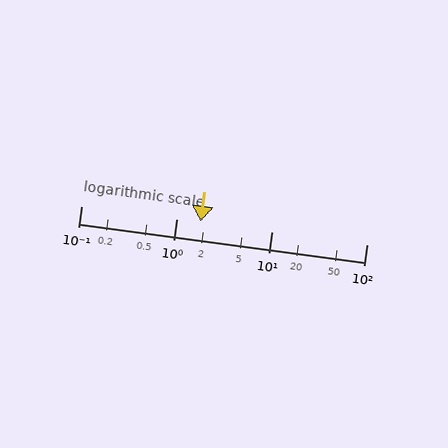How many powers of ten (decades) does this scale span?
The scale spans 3 decades, from 0.1 to 100.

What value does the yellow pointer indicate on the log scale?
The pointer indicates approximately 1.8.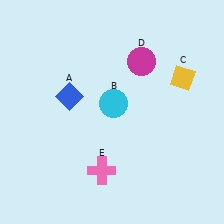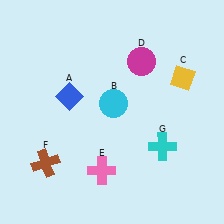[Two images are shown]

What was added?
A brown cross (F), a cyan cross (G) were added in Image 2.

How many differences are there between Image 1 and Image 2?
There are 2 differences between the two images.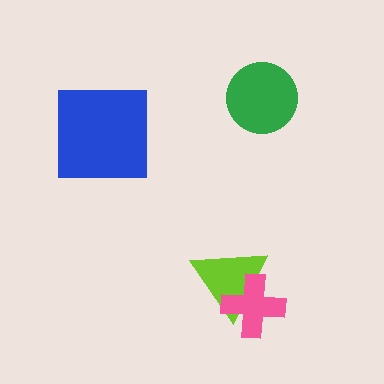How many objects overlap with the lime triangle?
1 object overlaps with the lime triangle.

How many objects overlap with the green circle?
0 objects overlap with the green circle.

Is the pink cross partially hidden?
No, no other shape covers it.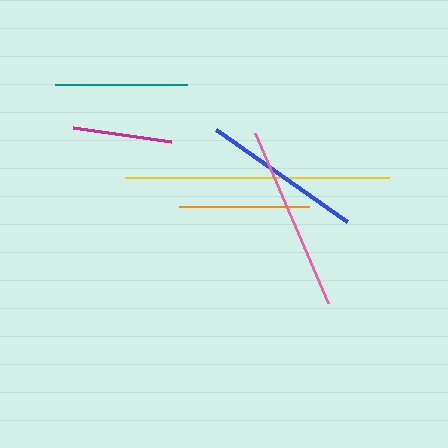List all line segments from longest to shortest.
From longest to shortest: yellow, pink, blue, teal, orange, magenta.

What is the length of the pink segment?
The pink segment is approximately 185 pixels long.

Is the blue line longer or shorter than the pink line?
The pink line is longer than the blue line.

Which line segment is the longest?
The yellow line is the longest at approximately 264 pixels.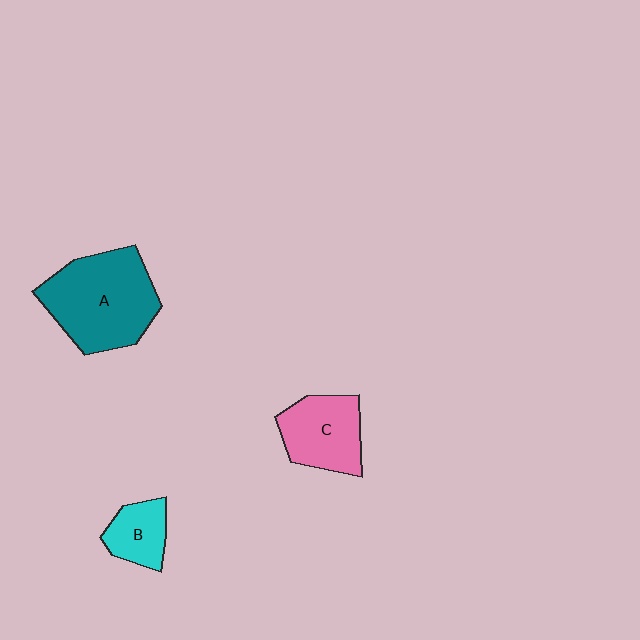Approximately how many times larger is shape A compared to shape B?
Approximately 2.6 times.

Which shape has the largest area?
Shape A (teal).